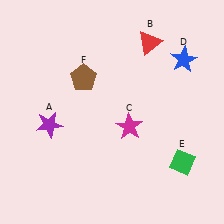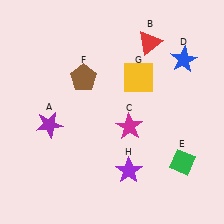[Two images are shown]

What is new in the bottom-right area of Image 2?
A purple star (H) was added in the bottom-right area of Image 2.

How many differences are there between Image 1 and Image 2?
There are 2 differences between the two images.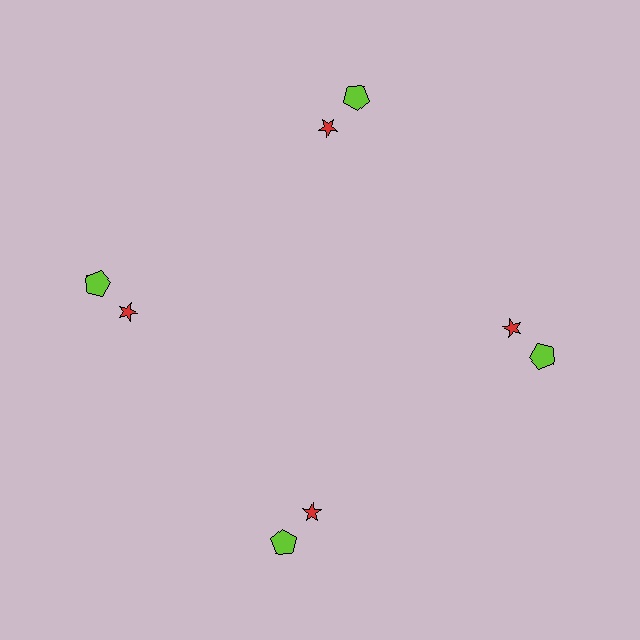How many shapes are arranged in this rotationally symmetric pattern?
There are 8 shapes, arranged in 4 groups of 2.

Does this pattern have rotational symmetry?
Yes, this pattern has 4-fold rotational symmetry. It looks the same after rotating 90 degrees around the center.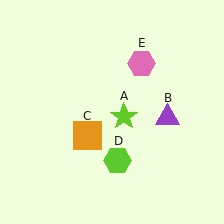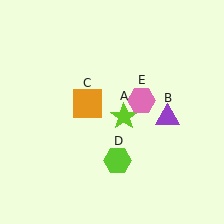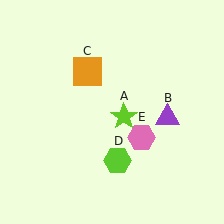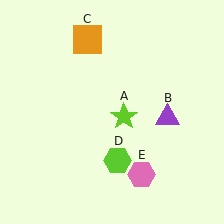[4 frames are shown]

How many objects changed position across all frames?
2 objects changed position: orange square (object C), pink hexagon (object E).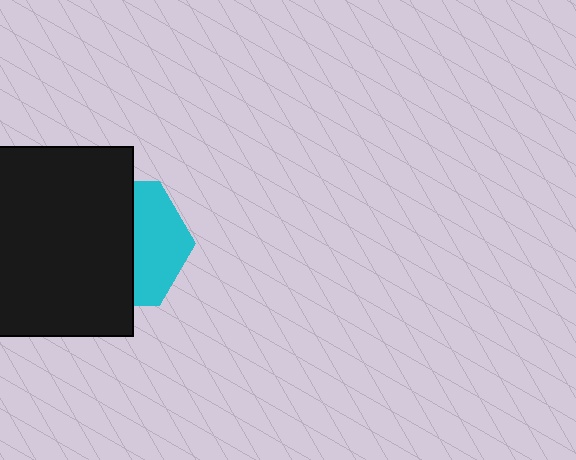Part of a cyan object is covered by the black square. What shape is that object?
It is a hexagon.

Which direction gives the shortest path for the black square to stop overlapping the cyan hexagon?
Moving left gives the shortest separation.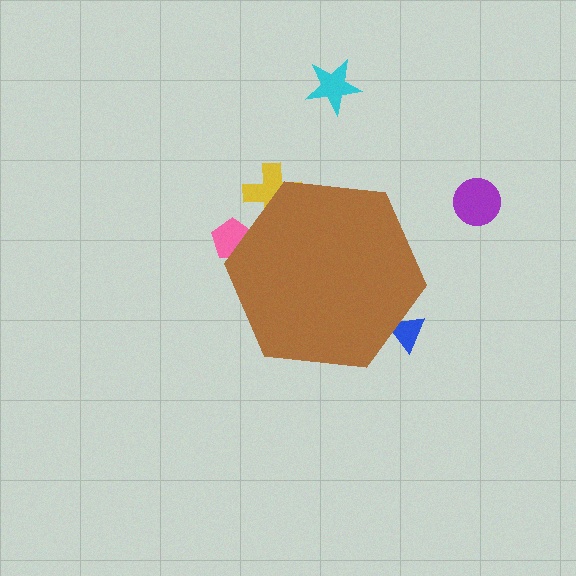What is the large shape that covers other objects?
A brown hexagon.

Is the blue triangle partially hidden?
Yes, the blue triangle is partially hidden behind the brown hexagon.